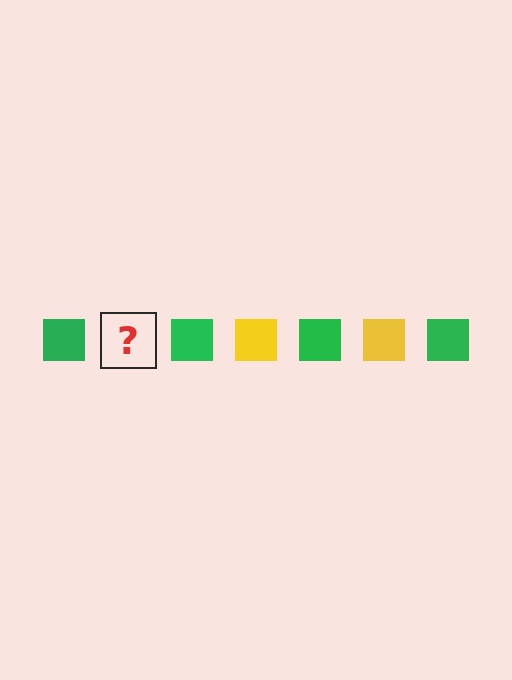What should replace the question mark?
The question mark should be replaced with a yellow square.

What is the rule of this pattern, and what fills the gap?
The rule is that the pattern cycles through green, yellow squares. The gap should be filled with a yellow square.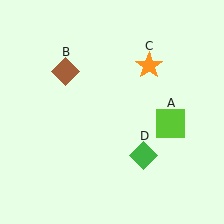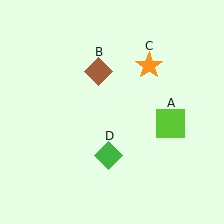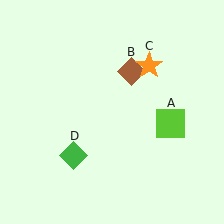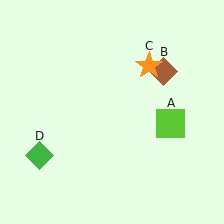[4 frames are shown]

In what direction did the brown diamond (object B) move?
The brown diamond (object B) moved right.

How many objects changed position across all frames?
2 objects changed position: brown diamond (object B), green diamond (object D).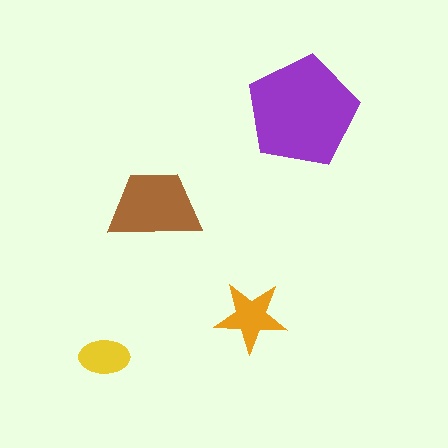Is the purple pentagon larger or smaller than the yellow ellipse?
Larger.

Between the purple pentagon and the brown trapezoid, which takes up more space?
The purple pentagon.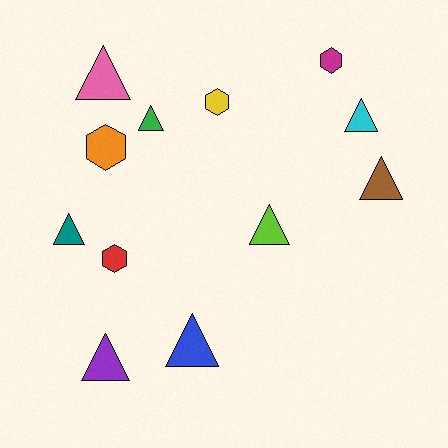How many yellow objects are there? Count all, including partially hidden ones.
There is 1 yellow object.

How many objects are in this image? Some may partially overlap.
There are 12 objects.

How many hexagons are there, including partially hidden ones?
There are 4 hexagons.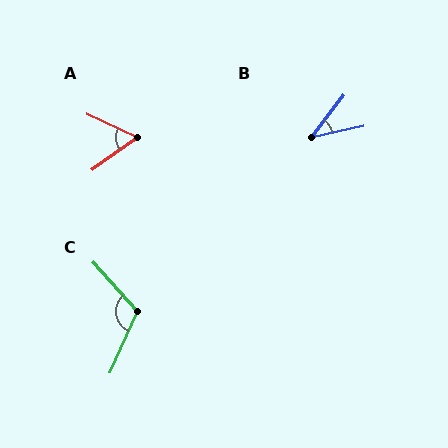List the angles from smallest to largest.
B (40°), A (60°), C (113°).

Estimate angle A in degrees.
Approximately 60 degrees.